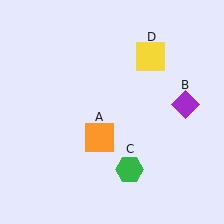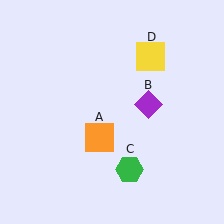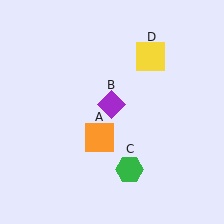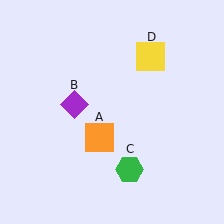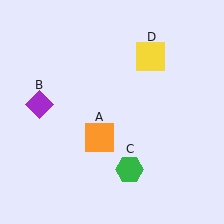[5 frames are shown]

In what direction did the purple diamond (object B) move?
The purple diamond (object B) moved left.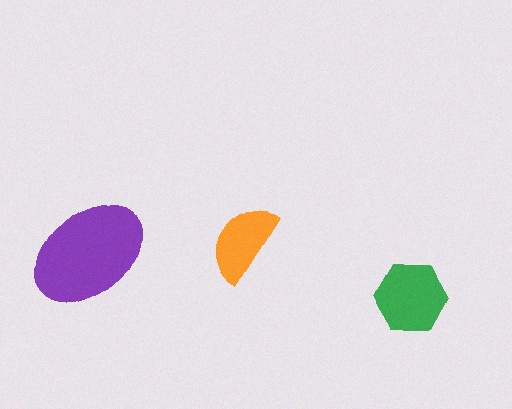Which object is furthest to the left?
The purple ellipse is leftmost.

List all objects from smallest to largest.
The orange semicircle, the green hexagon, the purple ellipse.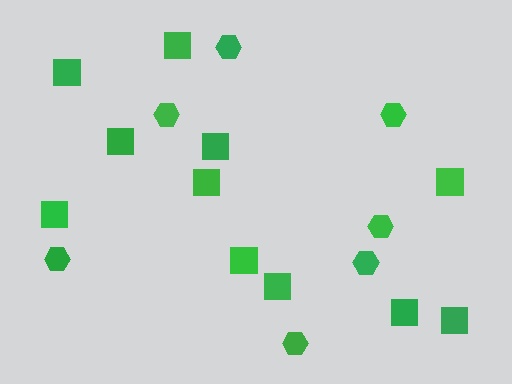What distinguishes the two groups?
There are 2 groups: one group of squares (11) and one group of hexagons (7).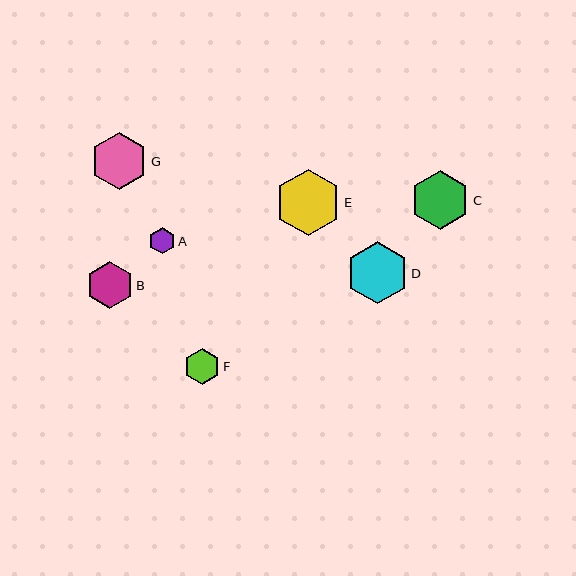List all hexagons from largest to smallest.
From largest to smallest: E, D, C, G, B, F, A.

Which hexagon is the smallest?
Hexagon A is the smallest with a size of approximately 26 pixels.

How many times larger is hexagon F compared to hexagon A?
Hexagon F is approximately 1.4 times the size of hexagon A.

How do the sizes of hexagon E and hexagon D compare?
Hexagon E and hexagon D are approximately the same size.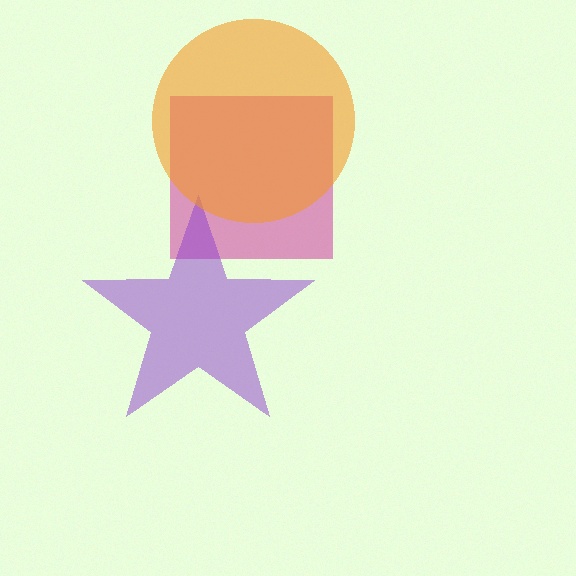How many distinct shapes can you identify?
There are 3 distinct shapes: a magenta square, a purple star, an orange circle.